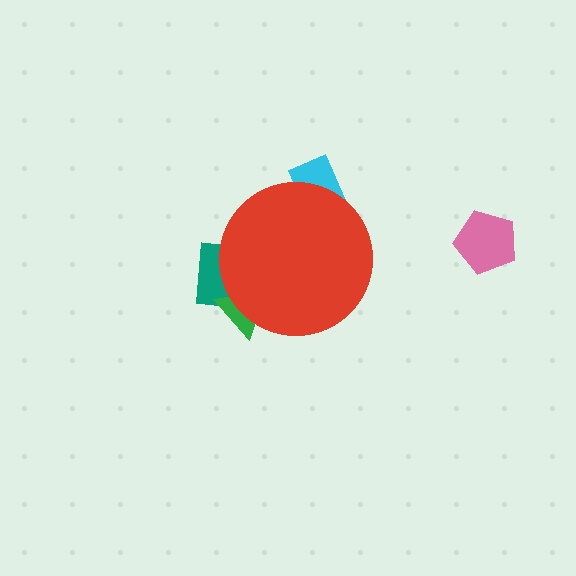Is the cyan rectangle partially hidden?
Yes, the cyan rectangle is partially hidden behind the red circle.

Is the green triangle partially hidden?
Yes, the green triangle is partially hidden behind the red circle.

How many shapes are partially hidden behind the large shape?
3 shapes are partially hidden.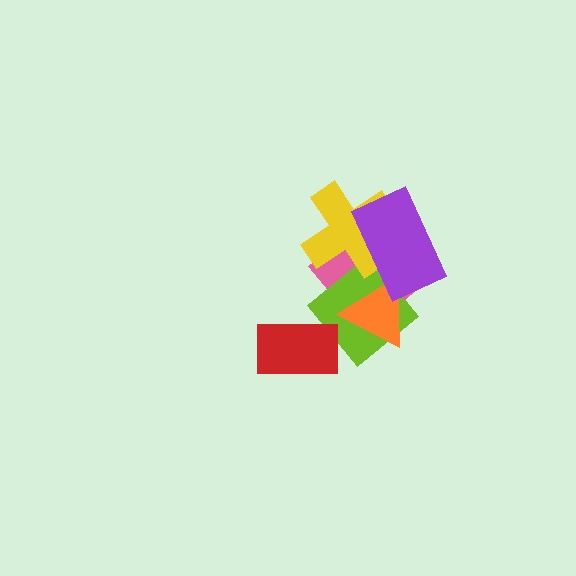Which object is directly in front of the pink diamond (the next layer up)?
The lime diamond is directly in front of the pink diamond.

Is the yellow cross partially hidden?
Yes, it is partially covered by another shape.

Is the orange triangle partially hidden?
Yes, it is partially covered by another shape.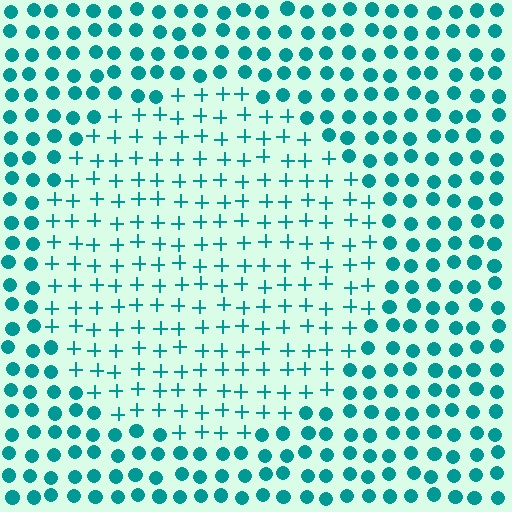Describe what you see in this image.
The image is filled with small teal elements arranged in a uniform grid. A circle-shaped region contains plus signs, while the surrounding area contains circles. The boundary is defined purely by the change in element shape.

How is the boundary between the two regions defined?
The boundary is defined by a change in element shape: plus signs inside vs. circles outside. All elements share the same color and spacing.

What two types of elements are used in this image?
The image uses plus signs inside the circle region and circles outside it.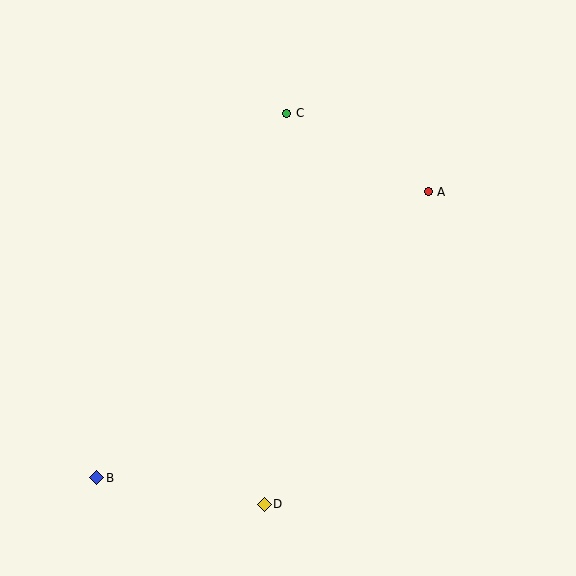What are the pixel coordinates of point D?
Point D is at (264, 504).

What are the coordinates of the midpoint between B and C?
The midpoint between B and C is at (192, 296).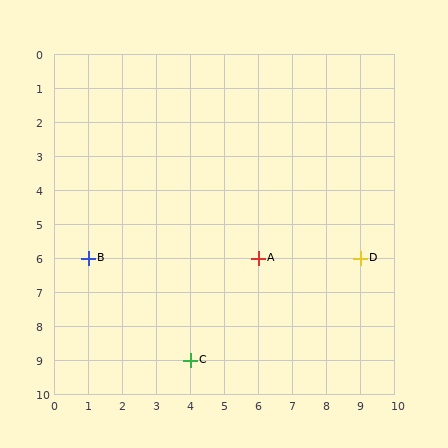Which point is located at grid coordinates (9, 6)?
Point D is at (9, 6).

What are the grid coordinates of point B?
Point B is at grid coordinates (1, 6).